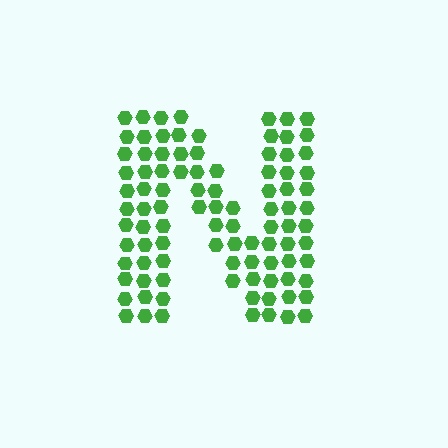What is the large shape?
The large shape is the letter N.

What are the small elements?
The small elements are hexagons.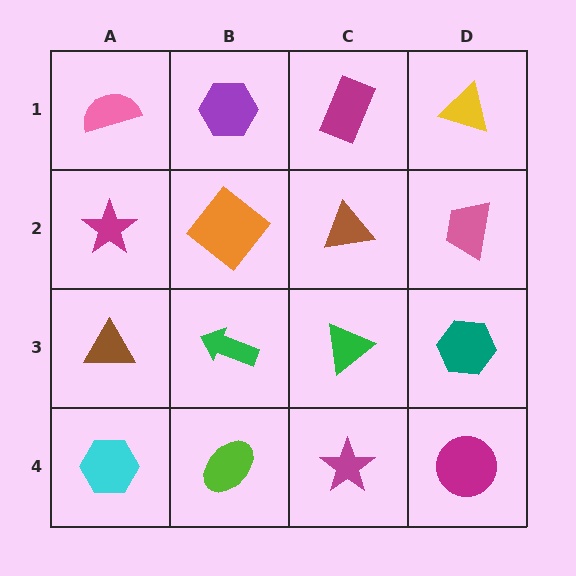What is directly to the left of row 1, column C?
A purple hexagon.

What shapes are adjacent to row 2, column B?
A purple hexagon (row 1, column B), a green arrow (row 3, column B), a magenta star (row 2, column A), a brown triangle (row 2, column C).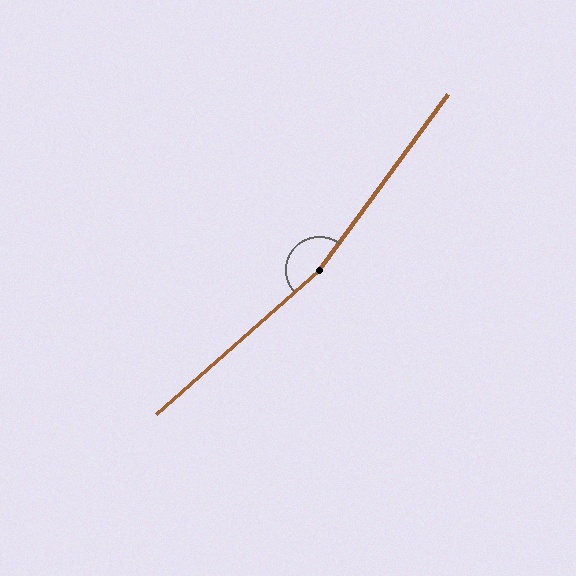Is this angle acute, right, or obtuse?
It is obtuse.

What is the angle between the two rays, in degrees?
Approximately 168 degrees.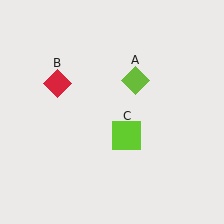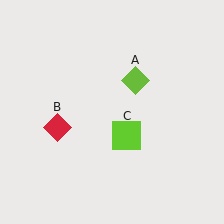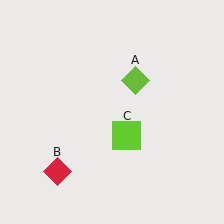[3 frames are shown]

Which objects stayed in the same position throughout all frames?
Lime diamond (object A) and lime square (object C) remained stationary.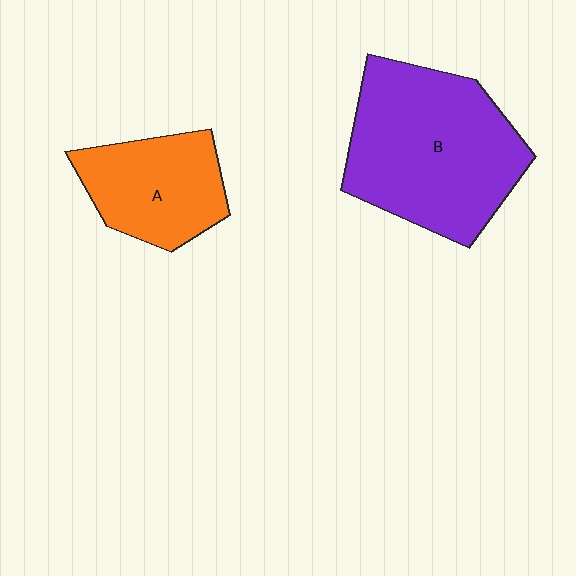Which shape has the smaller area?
Shape A (orange).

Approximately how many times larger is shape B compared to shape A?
Approximately 1.8 times.